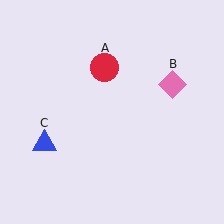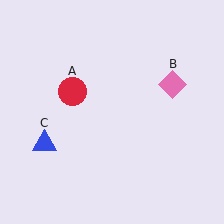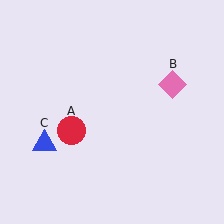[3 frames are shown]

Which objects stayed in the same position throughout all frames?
Pink diamond (object B) and blue triangle (object C) remained stationary.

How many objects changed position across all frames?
1 object changed position: red circle (object A).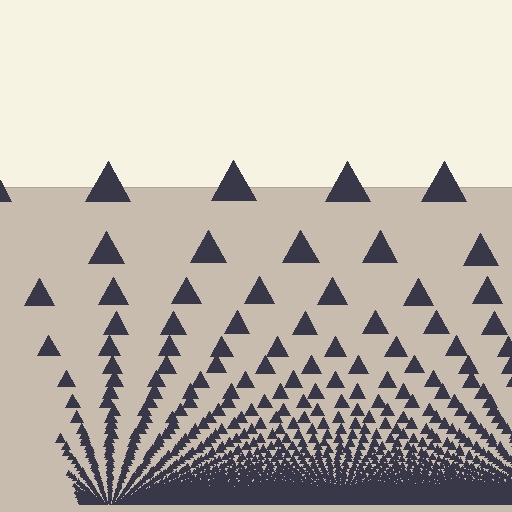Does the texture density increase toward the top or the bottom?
Density increases toward the bottom.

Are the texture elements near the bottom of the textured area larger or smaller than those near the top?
Smaller. The gradient is inverted — elements near the bottom are smaller and denser.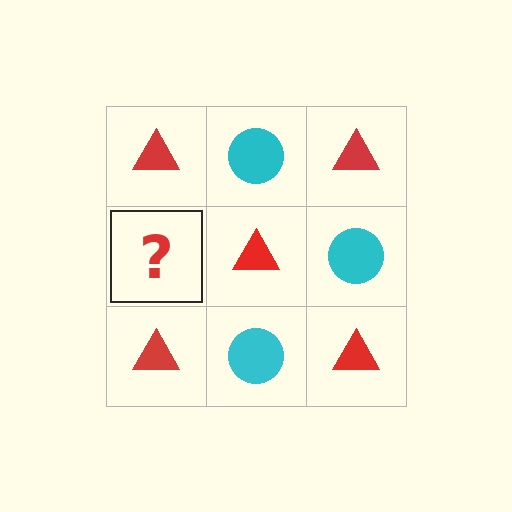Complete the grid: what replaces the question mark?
The question mark should be replaced with a cyan circle.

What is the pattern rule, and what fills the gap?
The rule is that it alternates red triangle and cyan circle in a checkerboard pattern. The gap should be filled with a cyan circle.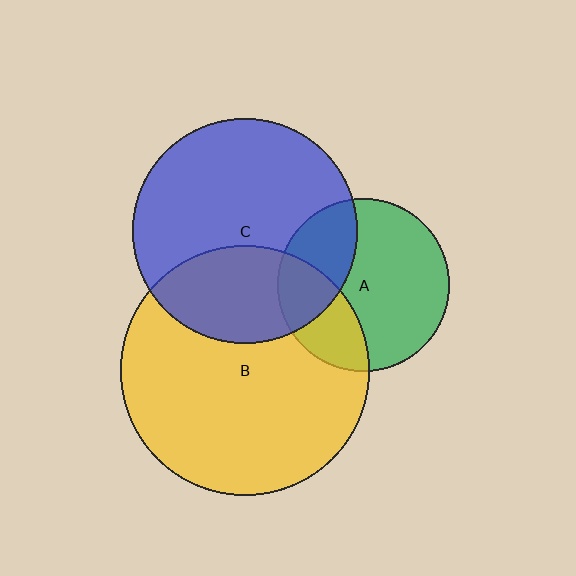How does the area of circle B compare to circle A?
Approximately 2.1 times.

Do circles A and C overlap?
Yes.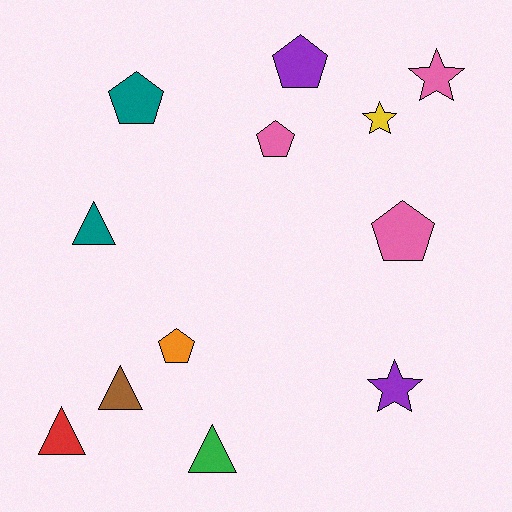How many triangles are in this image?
There are 4 triangles.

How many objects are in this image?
There are 12 objects.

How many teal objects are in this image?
There are 2 teal objects.